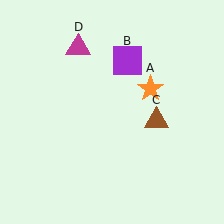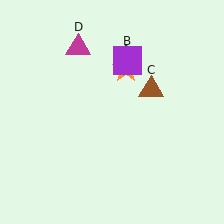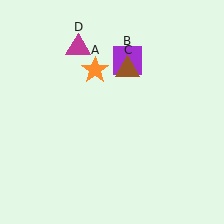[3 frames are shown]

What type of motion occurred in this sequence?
The orange star (object A), brown triangle (object C) rotated counterclockwise around the center of the scene.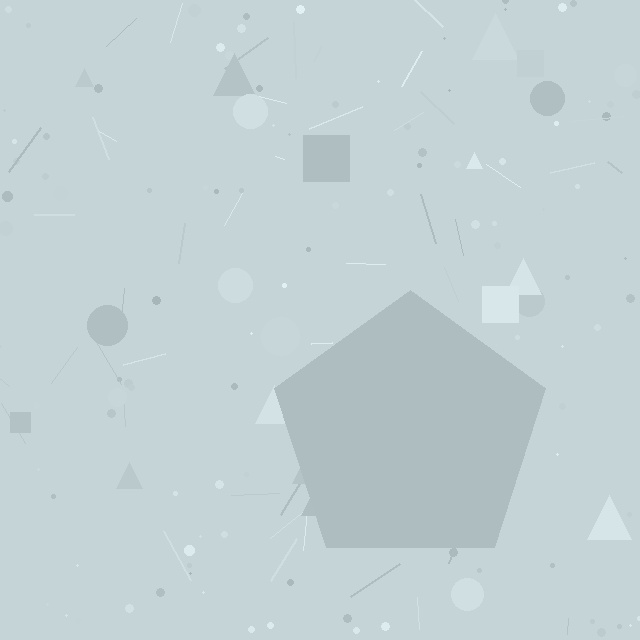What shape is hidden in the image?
A pentagon is hidden in the image.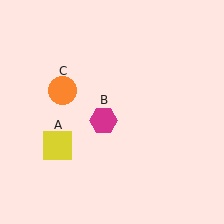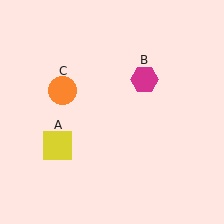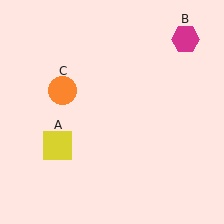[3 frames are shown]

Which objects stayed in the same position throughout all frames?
Yellow square (object A) and orange circle (object C) remained stationary.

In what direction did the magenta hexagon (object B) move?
The magenta hexagon (object B) moved up and to the right.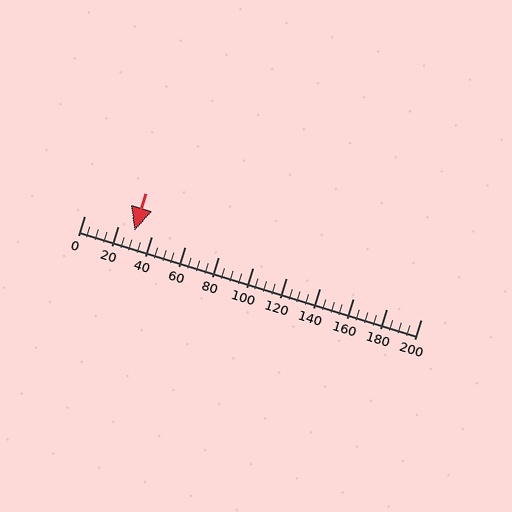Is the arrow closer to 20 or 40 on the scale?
The arrow is closer to 40.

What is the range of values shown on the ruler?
The ruler shows values from 0 to 200.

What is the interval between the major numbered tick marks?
The major tick marks are spaced 20 units apart.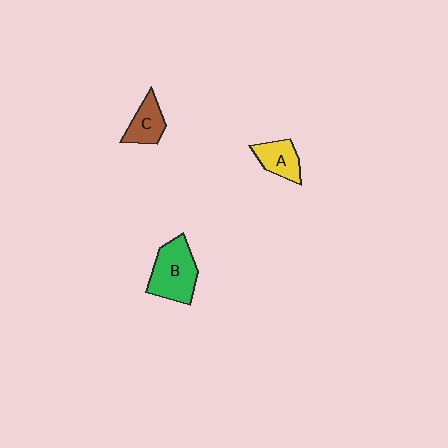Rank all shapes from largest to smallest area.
From largest to smallest: B (green), C (brown), A (yellow).